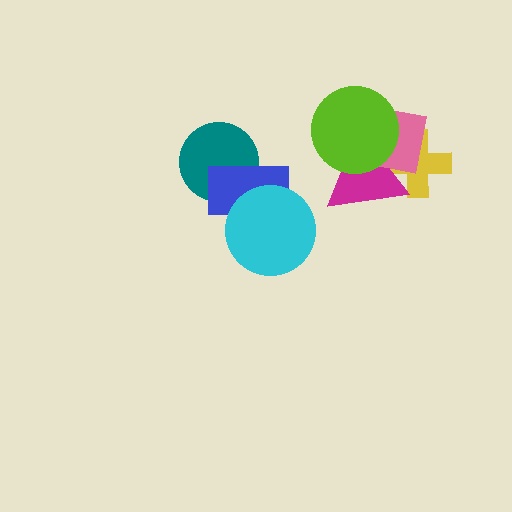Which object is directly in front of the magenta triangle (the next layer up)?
The pink square is directly in front of the magenta triangle.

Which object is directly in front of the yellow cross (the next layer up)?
The magenta triangle is directly in front of the yellow cross.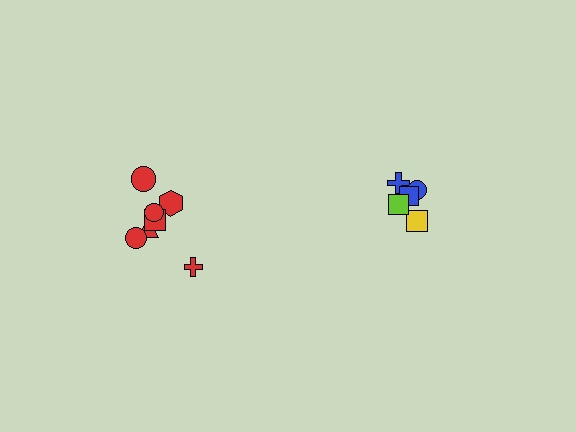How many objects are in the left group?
There are 7 objects.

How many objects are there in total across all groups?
There are 12 objects.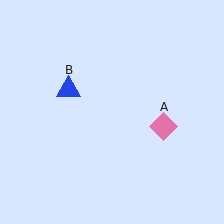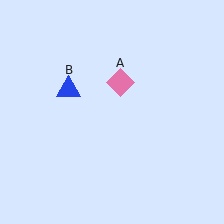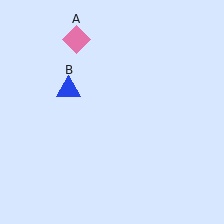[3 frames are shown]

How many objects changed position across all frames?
1 object changed position: pink diamond (object A).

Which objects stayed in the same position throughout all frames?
Blue triangle (object B) remained stationary.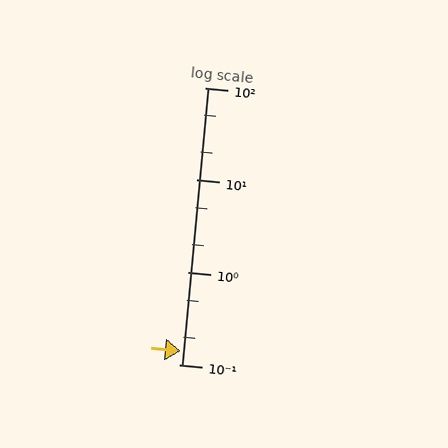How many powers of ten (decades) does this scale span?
The scale spans 3 decades, from 0.1 to 100.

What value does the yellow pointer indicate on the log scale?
The pointer indicates approximately 0.14.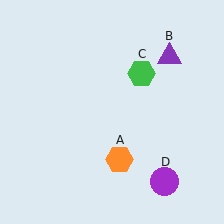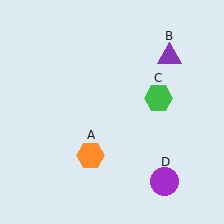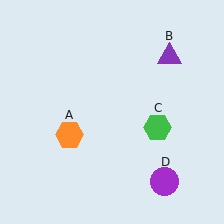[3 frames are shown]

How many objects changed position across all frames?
2 objects changed position: orange hexagon (object A), green hexagon (object C).